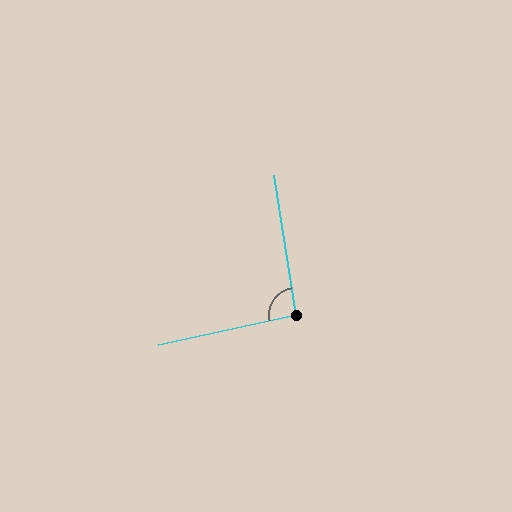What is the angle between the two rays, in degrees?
Approximately 94 degrees.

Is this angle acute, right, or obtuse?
It is approximately a right angle.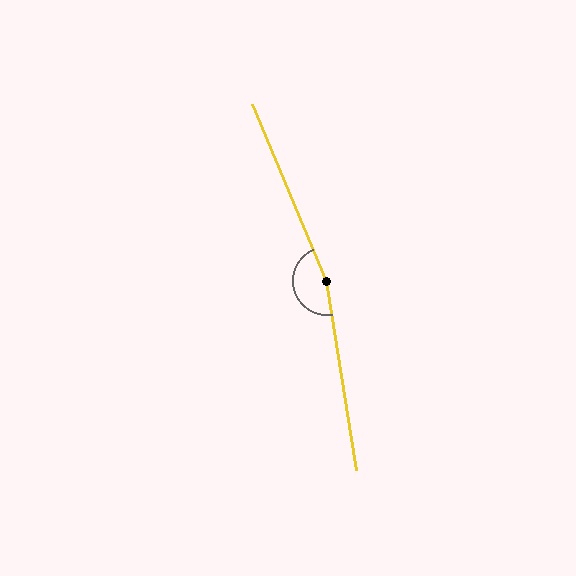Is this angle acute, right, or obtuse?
It is obtuse.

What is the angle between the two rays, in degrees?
Approximately 166 degrees.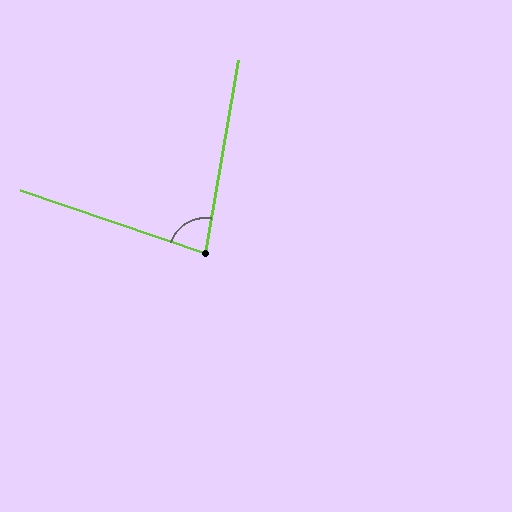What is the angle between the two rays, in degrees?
Approximately 81 degrees.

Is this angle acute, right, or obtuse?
It is acute.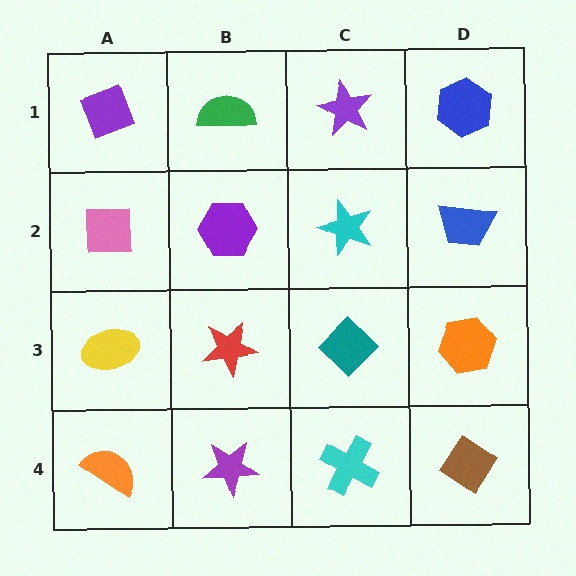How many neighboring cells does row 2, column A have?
3.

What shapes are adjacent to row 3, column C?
A cyan star (row 2, column C), a cyan cross (row 4, column C), a red star (row 3, column B), an orange hexagon (row 3, column D).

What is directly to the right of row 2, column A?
A purple hexagon.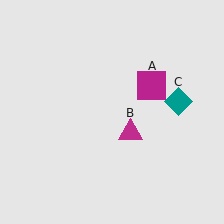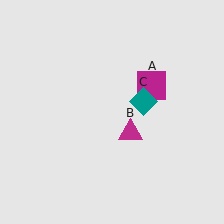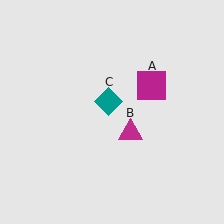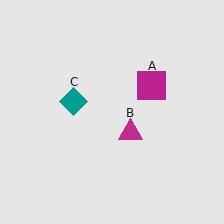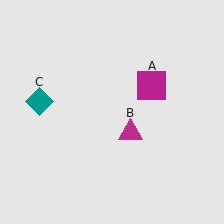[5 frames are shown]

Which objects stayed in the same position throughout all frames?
Magenta square (object A) and magenta triangle (object B) remained stationary.